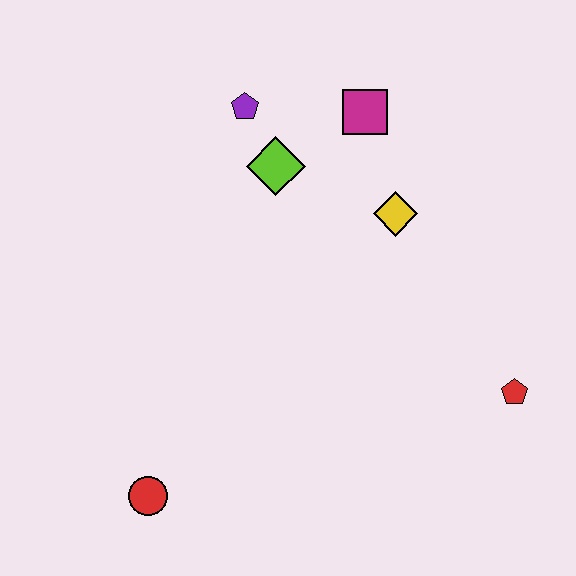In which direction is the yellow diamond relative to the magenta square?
The yellow diamond is below the magenta square.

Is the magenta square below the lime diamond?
No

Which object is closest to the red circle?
The lime diamond is closest to the red circle.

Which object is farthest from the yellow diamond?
The red circle is farthest from the yellow diamond.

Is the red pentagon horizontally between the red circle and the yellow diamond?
No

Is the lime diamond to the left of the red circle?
No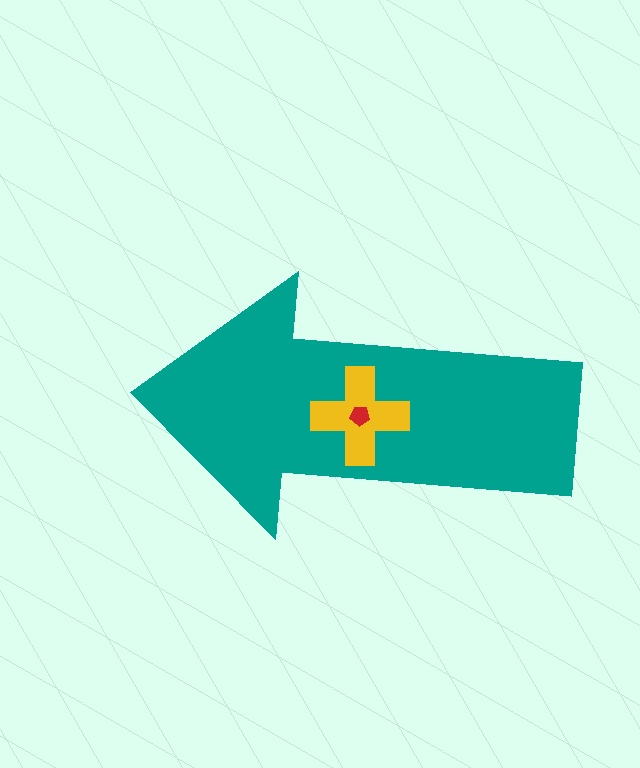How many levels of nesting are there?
3.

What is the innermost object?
The red pentagon.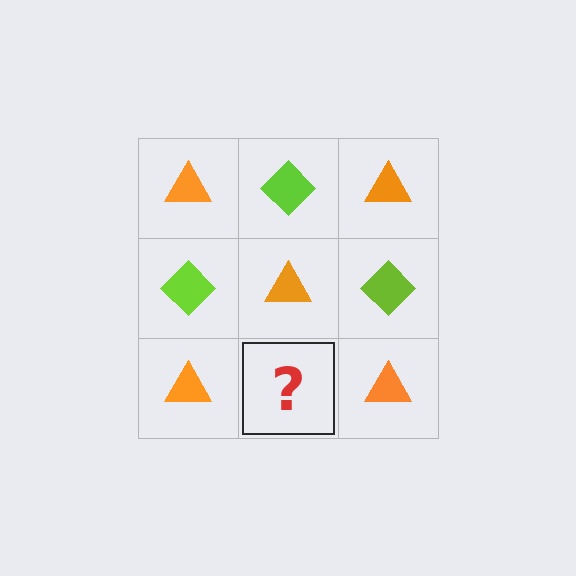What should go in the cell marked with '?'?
The missing cell should contain a lime diamond.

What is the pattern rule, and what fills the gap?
The rule is that it alternates orange triangle and lime diamond in a checkerboard pattern. The gap should be filled with a lime diamond.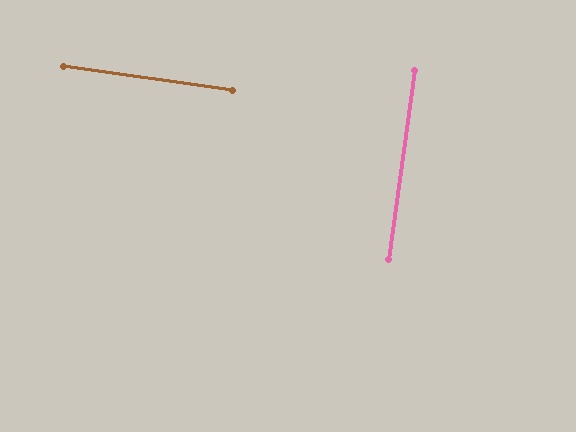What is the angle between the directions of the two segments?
Approximately 90 degrees.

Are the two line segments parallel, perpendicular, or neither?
Perpendicular — they meet at approximately 90°.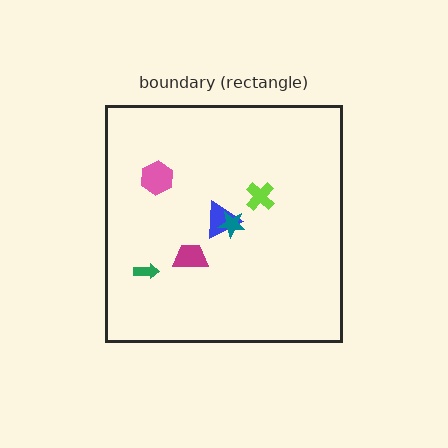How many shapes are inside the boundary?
6 inside, 0 outside.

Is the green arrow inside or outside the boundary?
Inside.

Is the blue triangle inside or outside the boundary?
Inside.